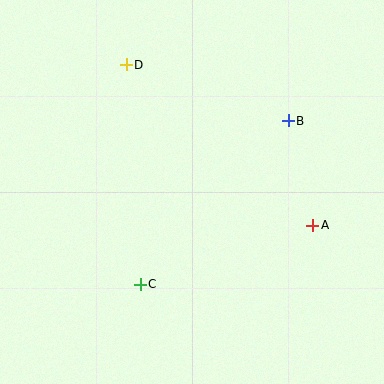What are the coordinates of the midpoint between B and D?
The midpoint between B and D is at (207, 93).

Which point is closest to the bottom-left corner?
Point C is closest to the bottom-left corner.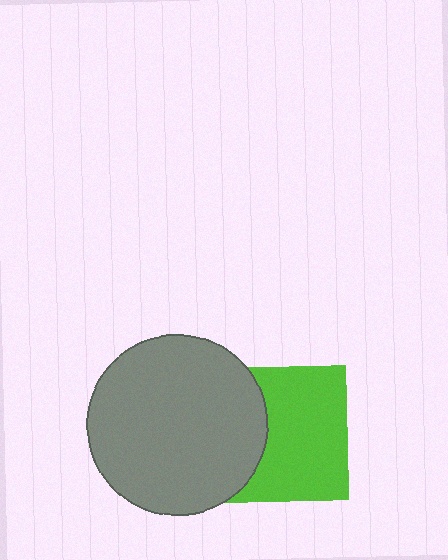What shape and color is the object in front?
The object in front is a gray circle.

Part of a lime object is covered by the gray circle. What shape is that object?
It is a square.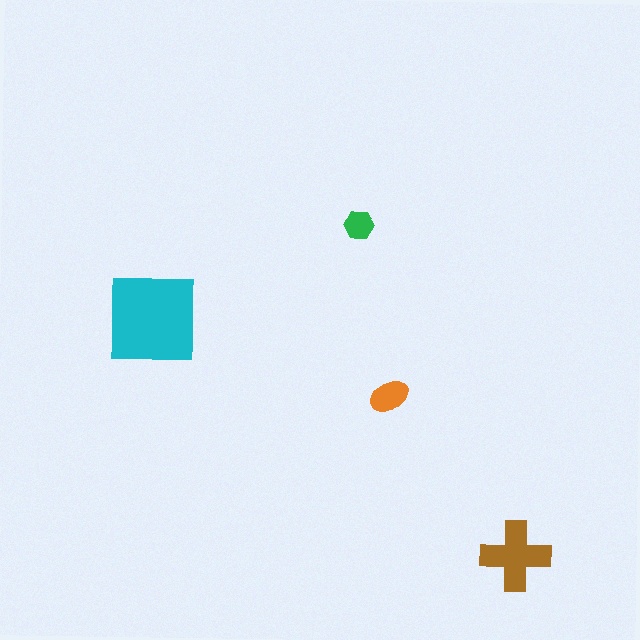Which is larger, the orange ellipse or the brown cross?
The brown cross.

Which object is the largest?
The cyan square.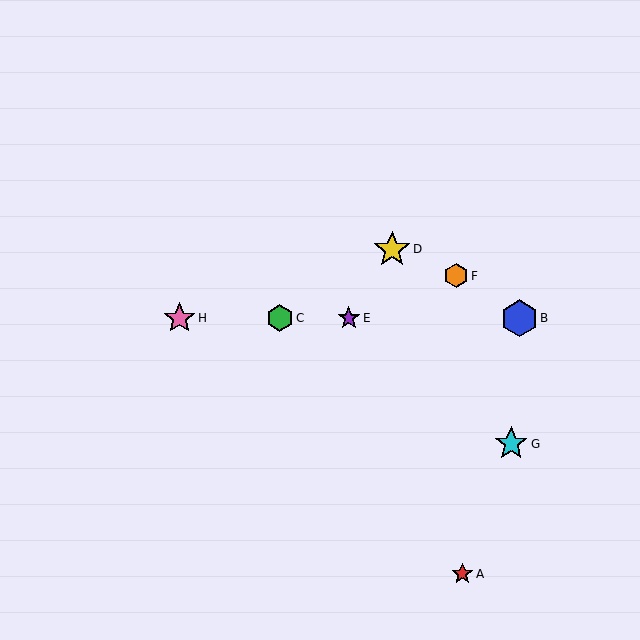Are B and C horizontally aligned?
Yes, both are at y≈318.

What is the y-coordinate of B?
Object B is at y≈318.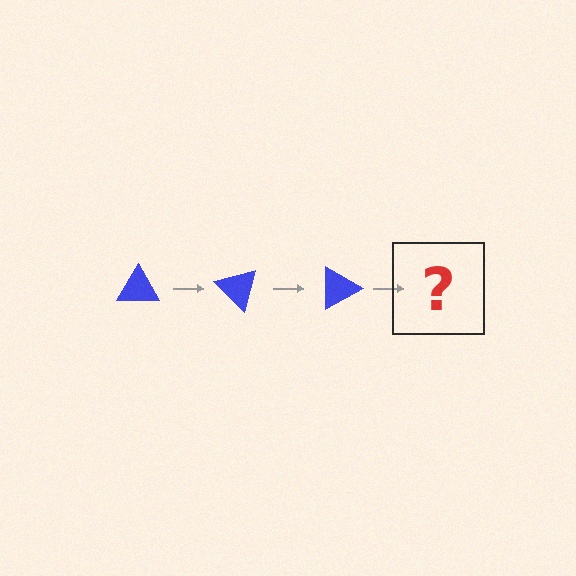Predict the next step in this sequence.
The next step is a blue triangle rotated 135 degrees.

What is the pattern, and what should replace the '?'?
The pattern is that the triangle rotates 45 degrees each step. The '?' should be a blue triangle rotated 135 degrees.